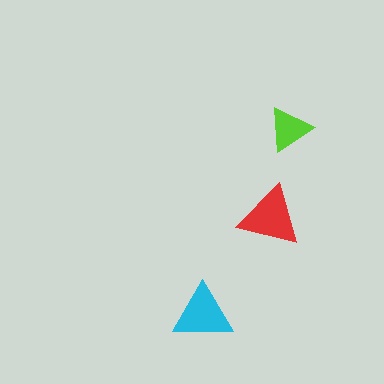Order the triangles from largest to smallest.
the red one, the cyan one, the lime one.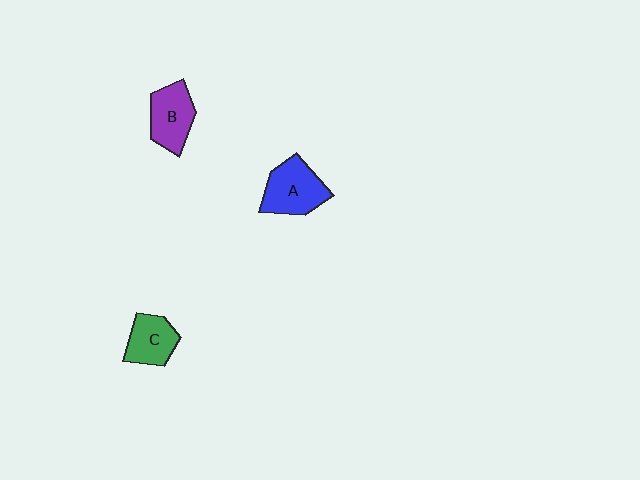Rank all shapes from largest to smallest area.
From largest to smallest: A (blue), B (purple), C (green).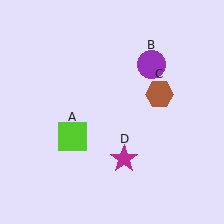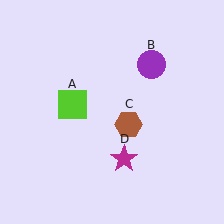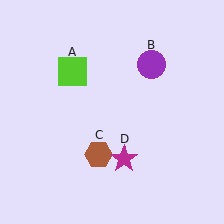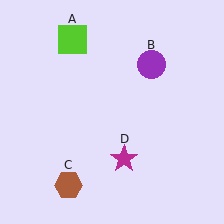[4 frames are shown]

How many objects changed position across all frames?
2 objects changed position: lime square (object A), brown hexagon (object C).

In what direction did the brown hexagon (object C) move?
The brown hexagon (object C) moved down and to the left.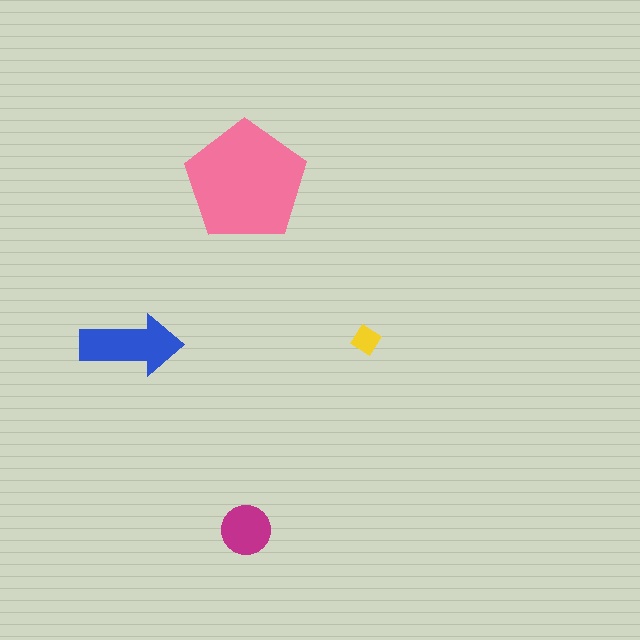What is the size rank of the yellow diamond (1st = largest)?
4th.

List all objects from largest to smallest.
The pink pentagon, the blue arrow, the magenta circle, the yellow diamond.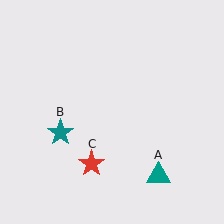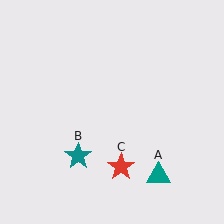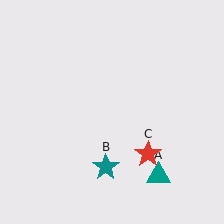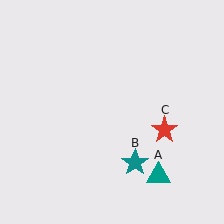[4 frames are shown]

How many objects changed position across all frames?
2 objects changed position: teal star (object B), red star (object C).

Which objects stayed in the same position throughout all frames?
Teal triangle (object A) remained stationary.